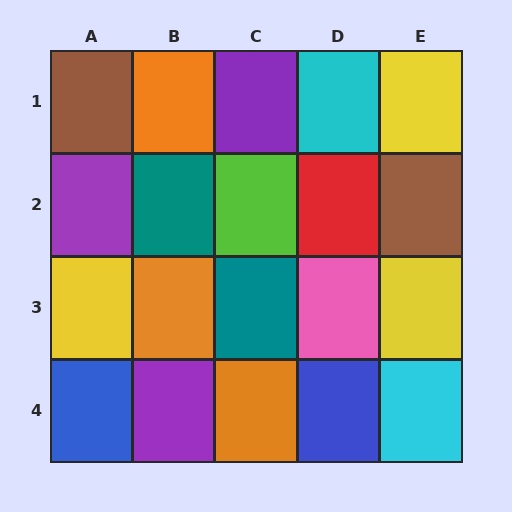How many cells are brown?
2 cells are brown.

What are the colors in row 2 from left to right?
Purple, teal, lime, red, brown.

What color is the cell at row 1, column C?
Purple.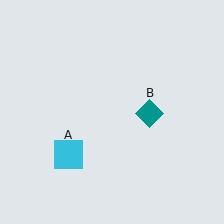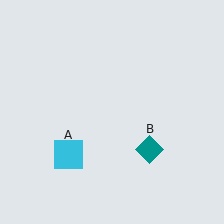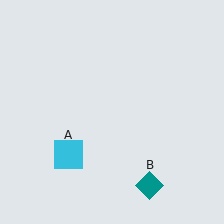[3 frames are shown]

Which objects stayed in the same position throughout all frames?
Cyan square (object A) remained stationary.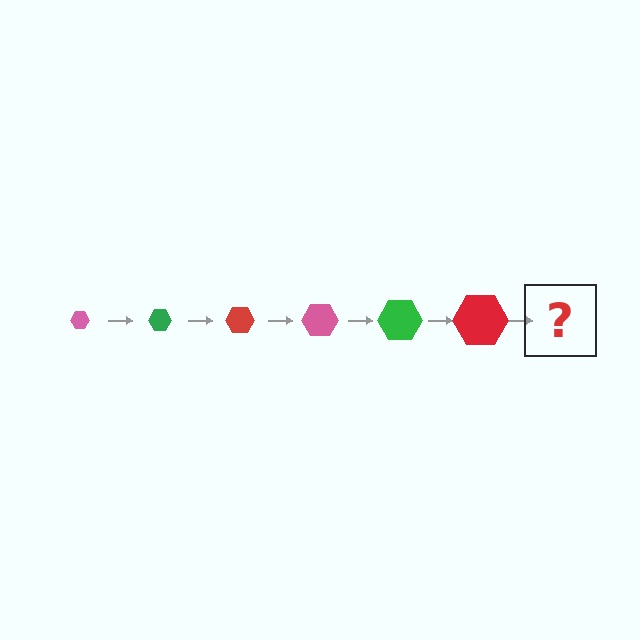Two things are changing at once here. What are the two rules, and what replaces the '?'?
The two rules are that the hexagon grows larger each step and the color cycles through pink, green, and red. The '?' should be a pink hexagon, larger than the previous one.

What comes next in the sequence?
The next element should be a pink hexagon, larger than the previous one.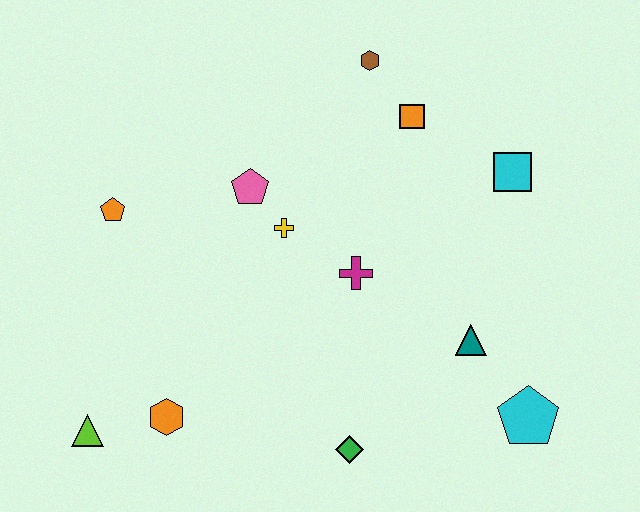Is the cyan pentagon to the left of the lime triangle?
No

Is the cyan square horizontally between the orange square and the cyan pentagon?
Yes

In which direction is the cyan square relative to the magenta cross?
The cyan square is to the right of the magenta cross.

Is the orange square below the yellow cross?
No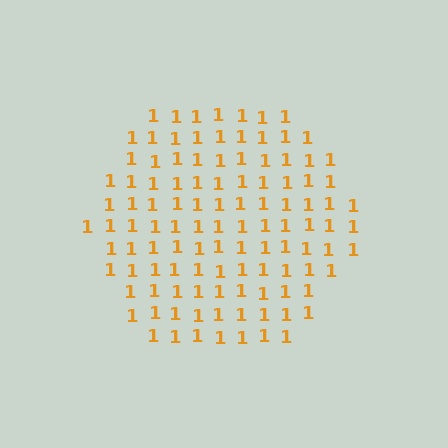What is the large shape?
The large shape is a hexagon.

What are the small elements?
The small elements are digit 1's.